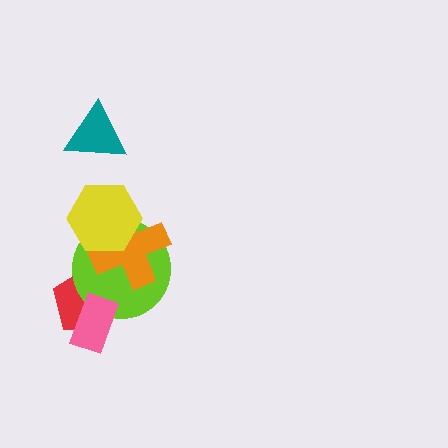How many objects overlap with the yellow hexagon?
2 objects overlap with the yellow hexagon.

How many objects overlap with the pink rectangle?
2 objects overlap with the pink rectangle.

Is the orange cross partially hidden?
Yes, it is partially covered by another shape.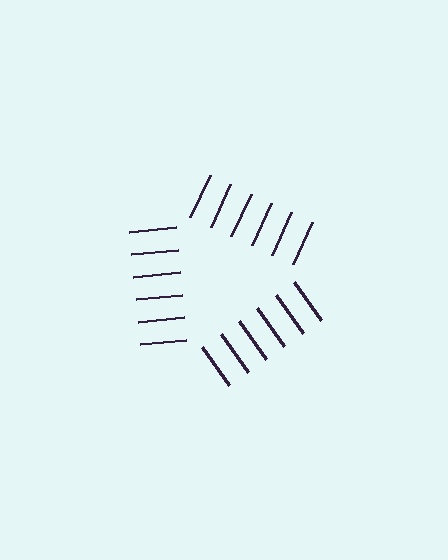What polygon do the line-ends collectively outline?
An illusory triangle — the line segments terminate on its edges but no continuous stroke is drawn.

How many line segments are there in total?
18 — 6 along each of the 3 edges.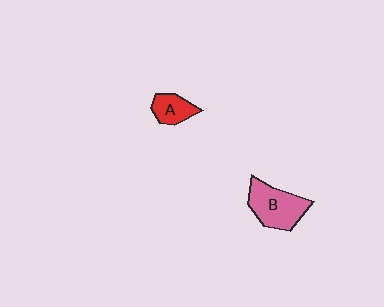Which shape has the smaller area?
Shape A (red).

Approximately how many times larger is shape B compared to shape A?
Approximately 1.9 times.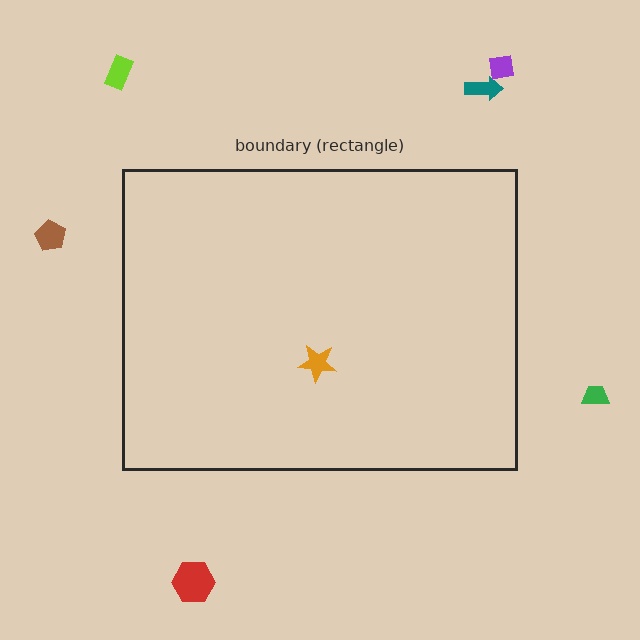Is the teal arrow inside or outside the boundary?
Outside.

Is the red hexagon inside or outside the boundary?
Outside.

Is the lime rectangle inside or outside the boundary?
Outside.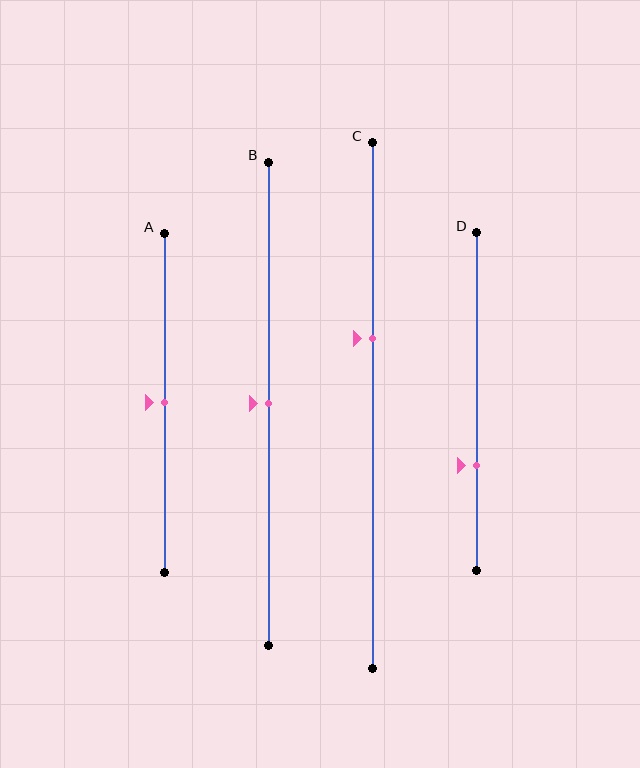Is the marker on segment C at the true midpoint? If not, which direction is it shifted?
No, the marker on segment C is shifted upward by about 13% of the segment length.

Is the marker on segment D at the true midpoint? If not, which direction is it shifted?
No, the marker on segment D is shifted downward by about 19% of the segment length.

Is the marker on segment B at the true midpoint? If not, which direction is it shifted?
Yes, the marker on segment B is at the true midpoint.